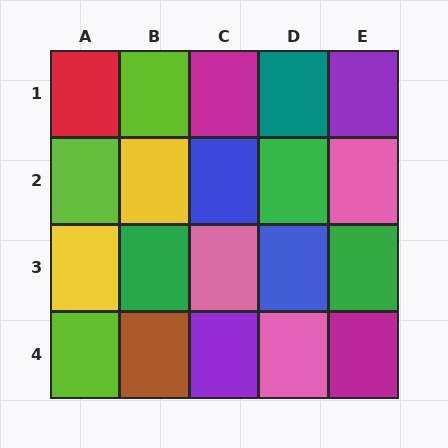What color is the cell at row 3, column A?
Yellow.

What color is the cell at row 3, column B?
Green.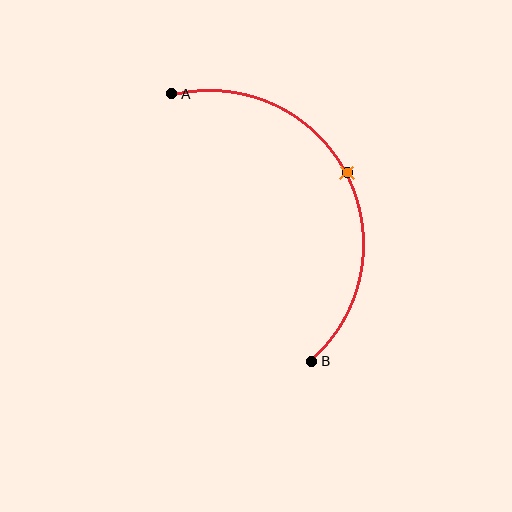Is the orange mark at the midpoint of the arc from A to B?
Yes. The orange mark lies on the arc at equal arc-length from both A and B — it is the arc midpoint.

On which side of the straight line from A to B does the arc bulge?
The arc bulges to the right of the straight line connecting A and B.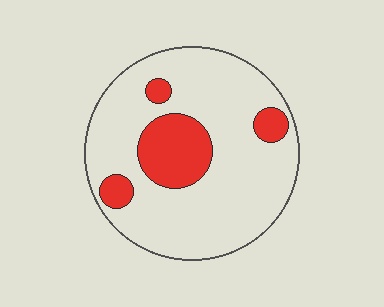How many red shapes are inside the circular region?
4.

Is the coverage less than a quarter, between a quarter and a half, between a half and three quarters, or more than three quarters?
Less than a quarter.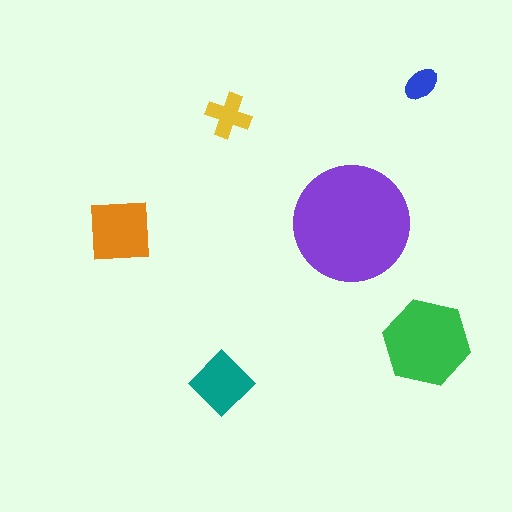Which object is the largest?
The purple circle.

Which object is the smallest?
The blue ellipse.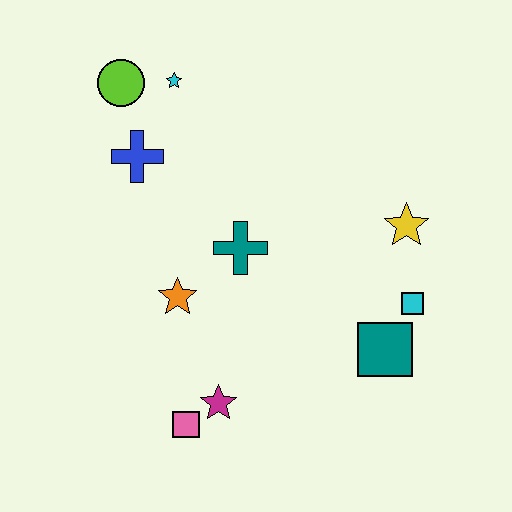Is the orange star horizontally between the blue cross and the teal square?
Yes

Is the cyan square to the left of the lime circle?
No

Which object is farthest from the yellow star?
The lime circle is farthest from the yellow star.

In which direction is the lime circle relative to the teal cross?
The lime circle is above the teal cross.